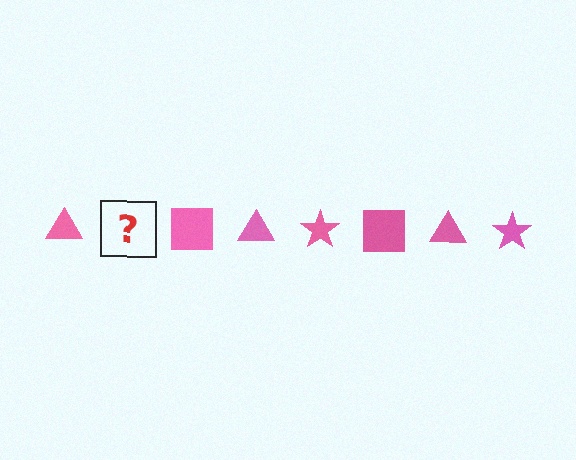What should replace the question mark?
The question mark should be replaced with a pink star.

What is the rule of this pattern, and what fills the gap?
The rule is that the pattern cycles through triangle, star, square shapes in pink. The gap should be filled with a pink star.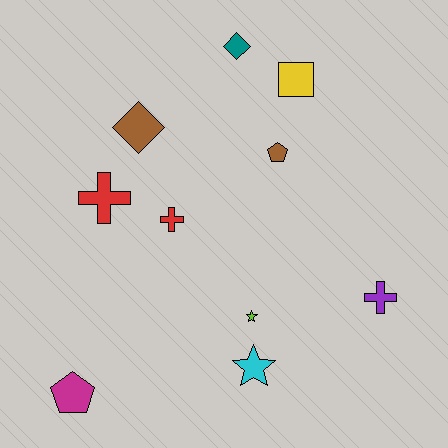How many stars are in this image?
There are 2 stars.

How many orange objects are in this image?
There are no orange objects.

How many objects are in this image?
There are 10 objects.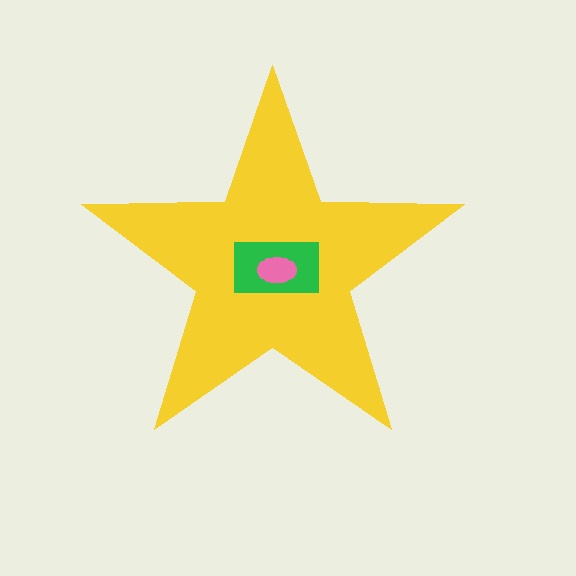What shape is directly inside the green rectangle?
The pink ellipse.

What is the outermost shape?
The yellow star.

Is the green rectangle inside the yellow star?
Yes.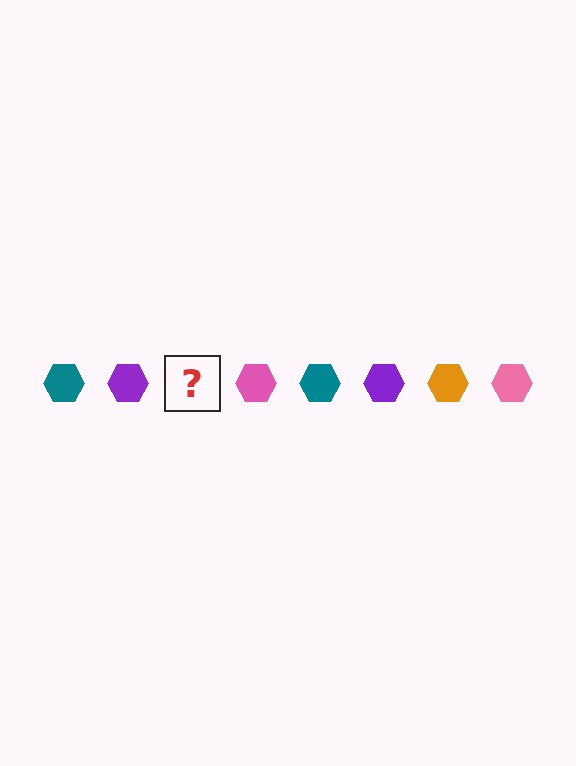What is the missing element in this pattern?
The missing element is an orange hexagon.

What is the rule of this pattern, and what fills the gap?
The rule is that the pattern cycles through teal, purple, orange, pink hexagons. The gap should be filled with an orange hexagon.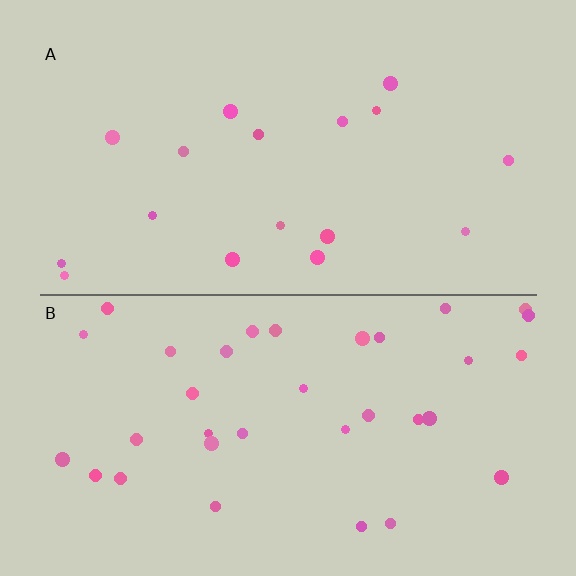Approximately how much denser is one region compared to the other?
Approximately 1.9× — region B over region A.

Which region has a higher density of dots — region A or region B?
B (the bottom).